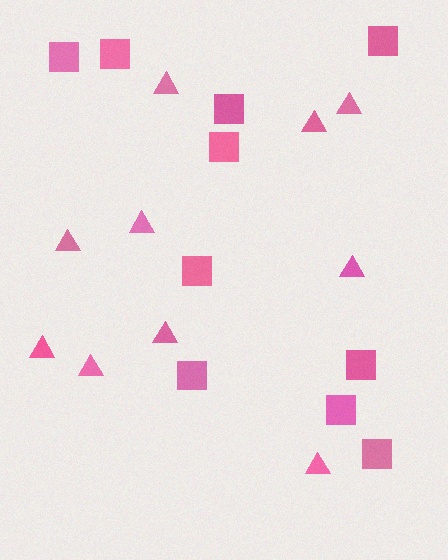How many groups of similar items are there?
There are 2 groups: one group of squares (10) and one group of triangles (10).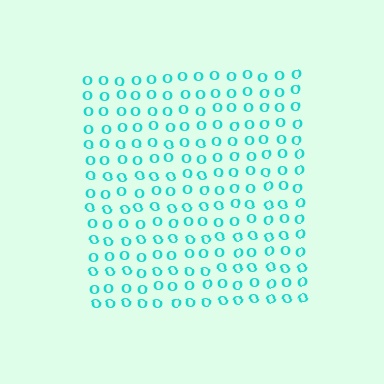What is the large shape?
The large shape is a square.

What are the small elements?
The small elements are letter O's.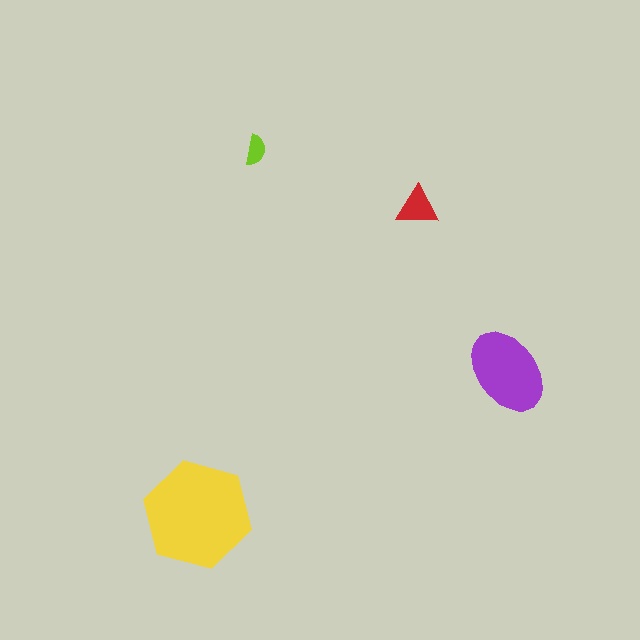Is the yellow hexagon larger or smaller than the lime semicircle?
Larger.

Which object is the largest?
The yellow hexagon.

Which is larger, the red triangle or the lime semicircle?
The red triangle.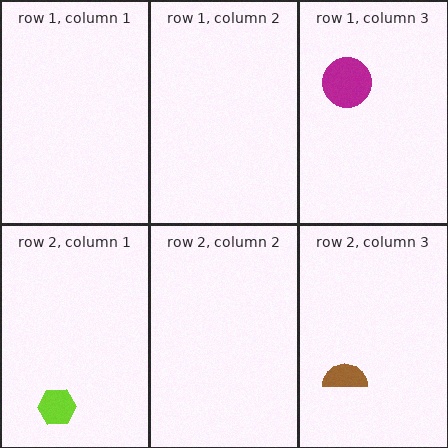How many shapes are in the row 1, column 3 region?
1.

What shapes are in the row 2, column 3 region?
The brown semicircle.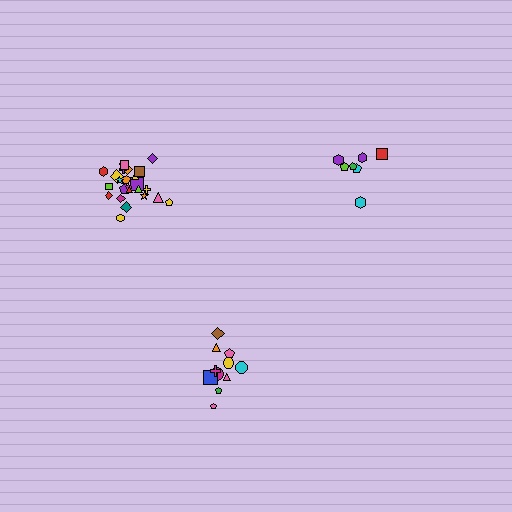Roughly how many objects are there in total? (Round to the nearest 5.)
Roughly 45 objects in total.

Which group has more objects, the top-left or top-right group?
The top-left group.